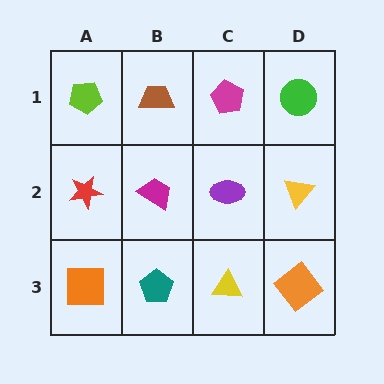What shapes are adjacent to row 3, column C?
A purple ellipse (row 2, column C), a teal pentagon (row 3, column B), an orange diamond (row 3, column D).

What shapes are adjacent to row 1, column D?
A yellow triangle (row 2, column D), a magenta pentagon (row 1, column C).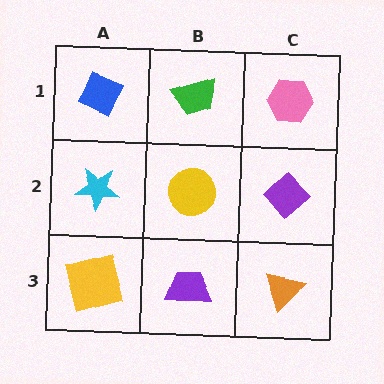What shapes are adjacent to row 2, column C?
A pink hexagon (row 1, column C), an orange triangle (row 3, column C), a yellow circle (row 2, column B).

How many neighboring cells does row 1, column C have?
2.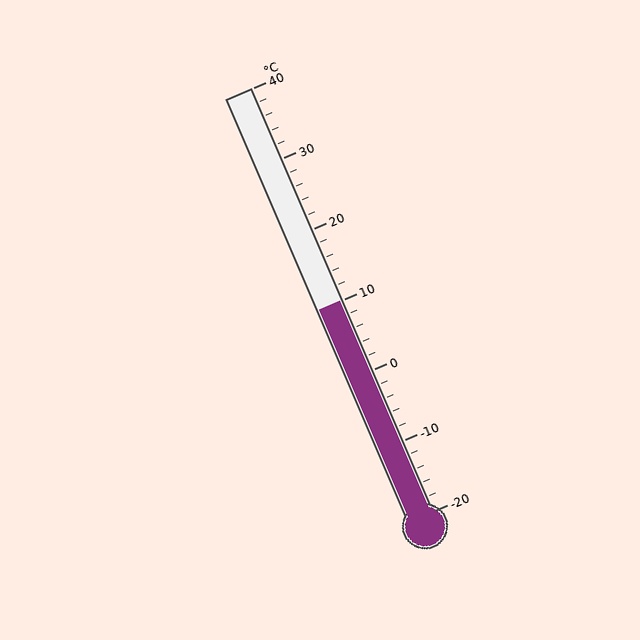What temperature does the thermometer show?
The thermometer shows approximately 10°C.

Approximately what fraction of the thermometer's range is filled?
The thermometer is filled to approximately 50% of its range.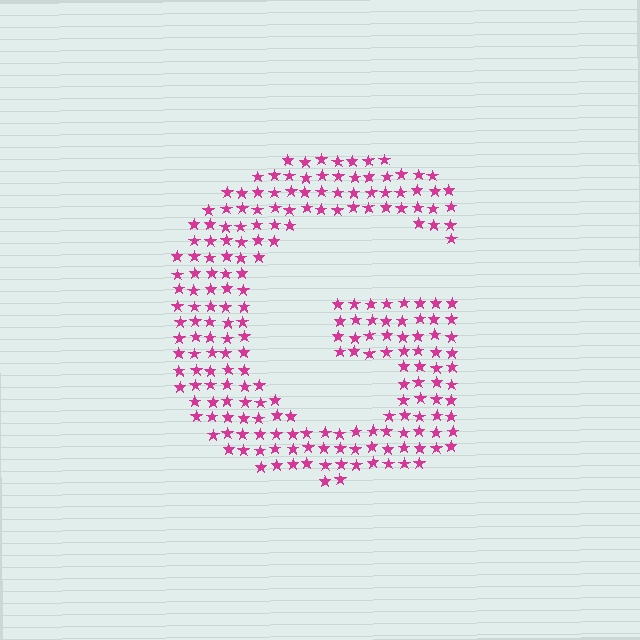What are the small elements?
The small elements are stars.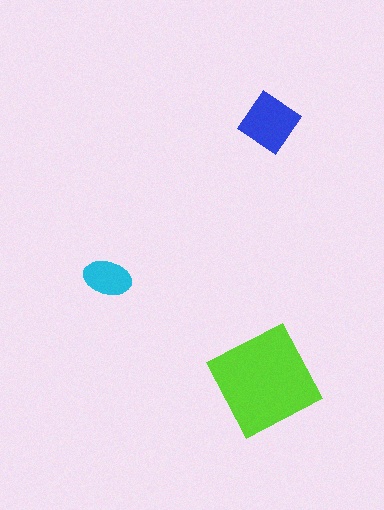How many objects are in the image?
There are 3 objects in the image.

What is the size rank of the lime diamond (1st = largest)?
1st.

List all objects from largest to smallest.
The lime diamond, the blue diamond, the cyan ellipse.